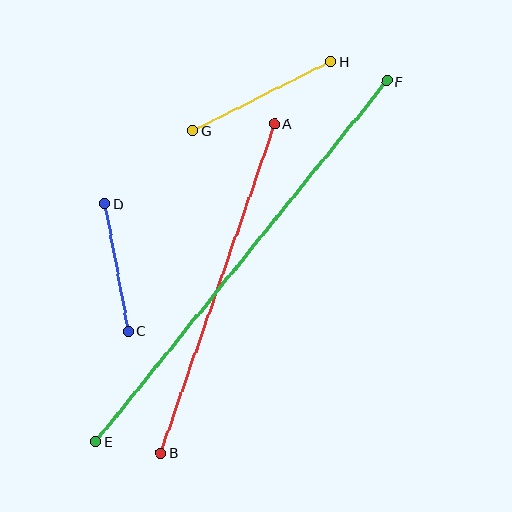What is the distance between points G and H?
The distance is approximately 154 pixels.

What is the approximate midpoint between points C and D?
The midpoint is at approximately (117, 267) pixels.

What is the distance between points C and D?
The distance is approximately 129 pixels.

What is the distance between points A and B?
The distance is approximately 348 pixels.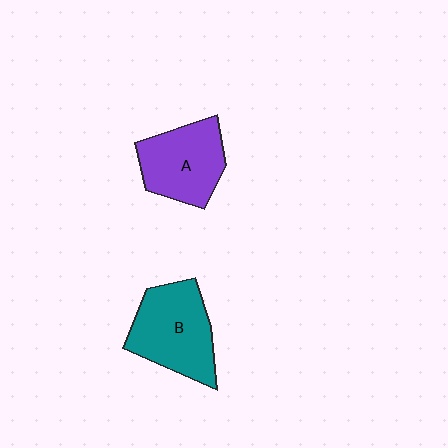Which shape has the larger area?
Shape B (teal).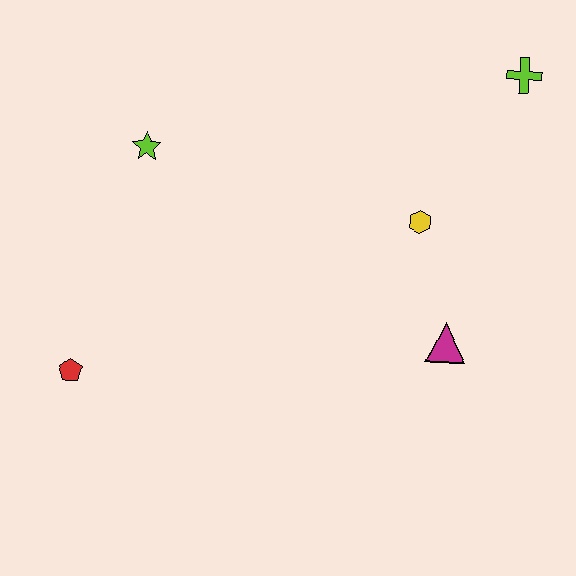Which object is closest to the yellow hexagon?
The magenta triangle is closest to the yellow hexagon.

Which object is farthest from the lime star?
The lime cross is farthest from the lime star.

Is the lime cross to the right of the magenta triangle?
Yes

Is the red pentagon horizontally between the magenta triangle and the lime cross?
No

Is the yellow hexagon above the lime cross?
No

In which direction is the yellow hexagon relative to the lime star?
The yellow hexagon is to the right of the lime star.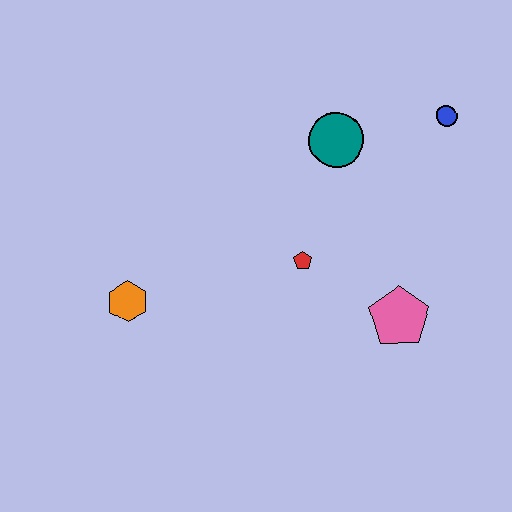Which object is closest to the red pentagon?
The pink pentagon is closest to the red pentagon.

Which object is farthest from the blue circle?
The orange hexagon is farthest from the blue circle.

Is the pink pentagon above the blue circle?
No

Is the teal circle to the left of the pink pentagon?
Yes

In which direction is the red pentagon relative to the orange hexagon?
The red pentagon is to the right of the orange hexagon.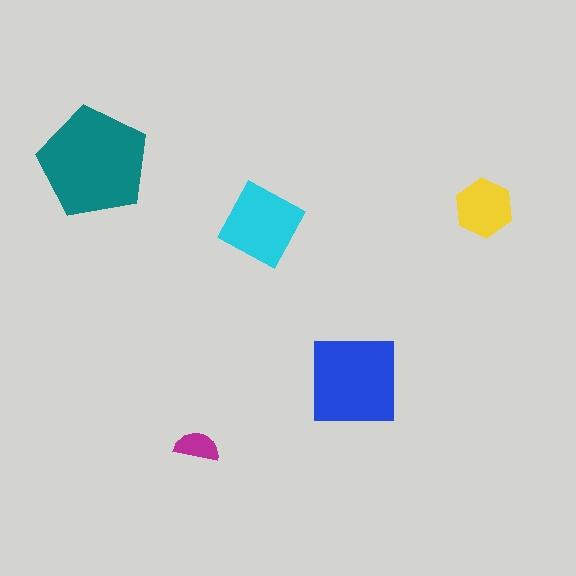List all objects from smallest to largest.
The magenta semicircle, the yellow hexagon, the cyan diamond, the blue square, the teal pentagon.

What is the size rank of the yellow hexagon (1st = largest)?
4th.